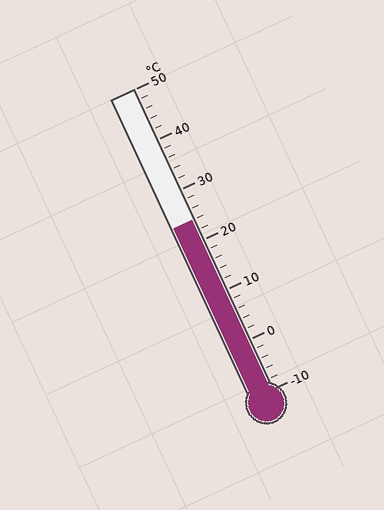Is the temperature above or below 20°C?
The temperature is above 20°C.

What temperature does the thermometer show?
The thermometer shows approximately 24°C.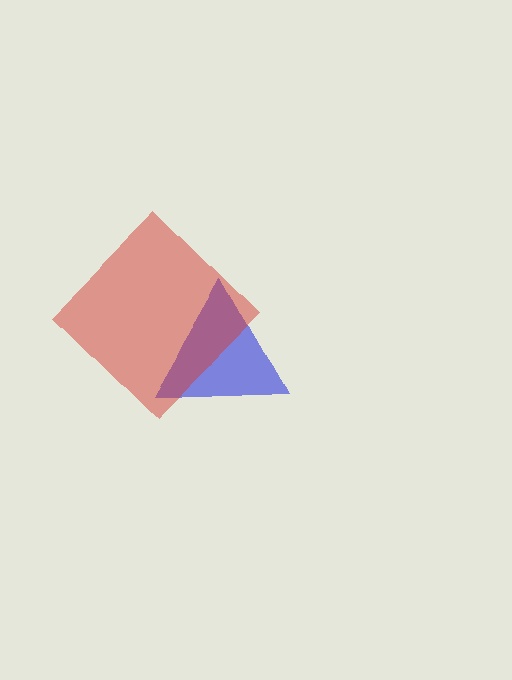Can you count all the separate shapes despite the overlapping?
Yes, there are 2 separate shapes.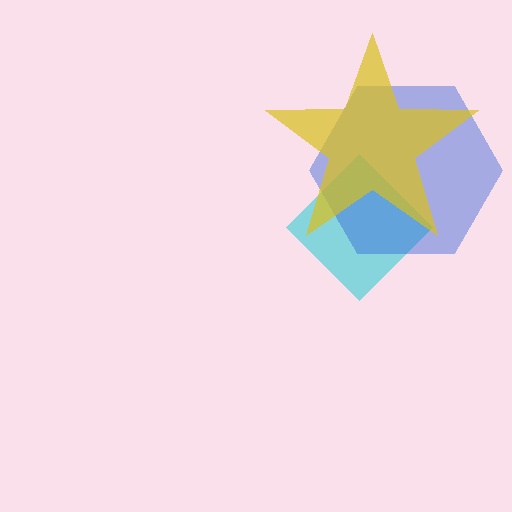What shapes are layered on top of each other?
The layered shapes are: a cyan diamond, a blue hexagon, a yellow star.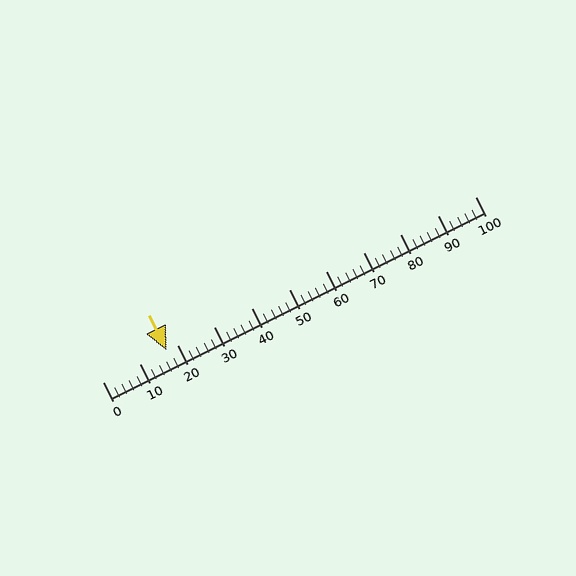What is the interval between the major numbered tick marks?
The major tick marks are spaced 10 units apart.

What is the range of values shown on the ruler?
The ruler shows values from 0 to 100.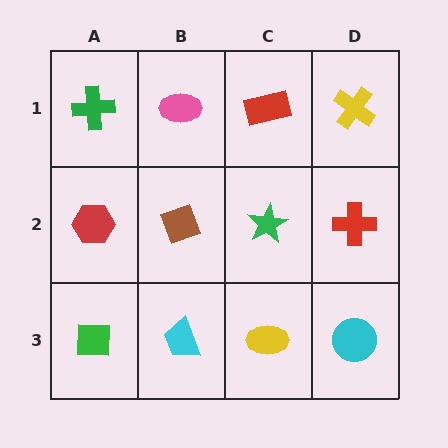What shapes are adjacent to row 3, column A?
A red hexagon (row 2, column A), a cyan trapezoid (row 3, column B).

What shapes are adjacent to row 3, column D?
A red cross (row 2, column D), a yellow ellipse (row 3, column C).